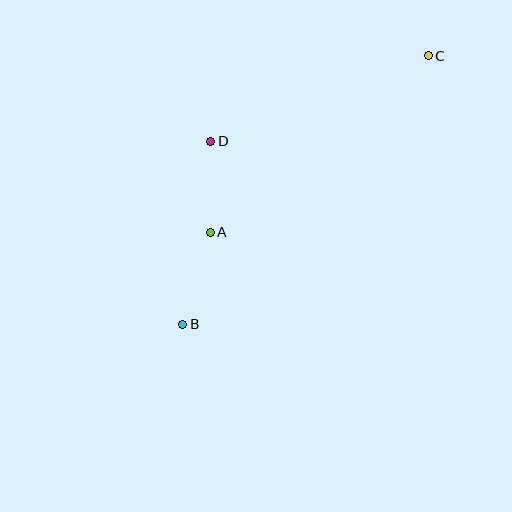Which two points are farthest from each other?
Points B and C are farthest from each other.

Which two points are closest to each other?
Points A and D are closest to each other.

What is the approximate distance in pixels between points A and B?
The distance between A and B is approximately 96 pixels.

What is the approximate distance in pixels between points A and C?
The distance between A and C is approximately 280 pixels.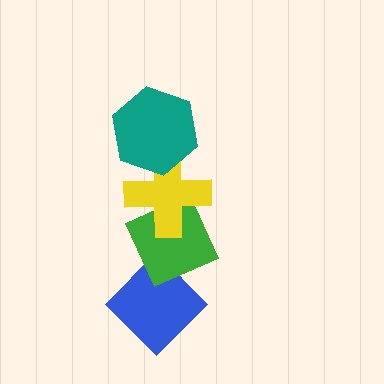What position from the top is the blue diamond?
The blue diamond is 4th from the top.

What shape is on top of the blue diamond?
The green diamond is on top of the blue diamond.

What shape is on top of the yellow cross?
The teal hexagon is on top of the yellow cross.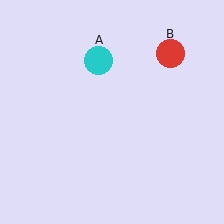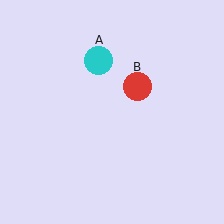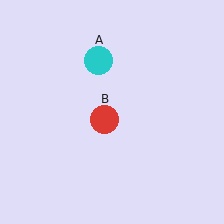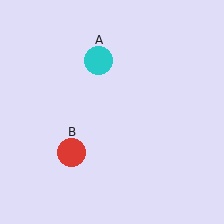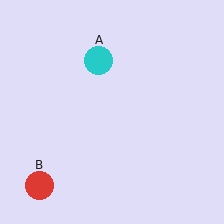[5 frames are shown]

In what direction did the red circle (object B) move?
The red circle (object B) moved down and to the left.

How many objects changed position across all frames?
1 object changed position: red circle (object B).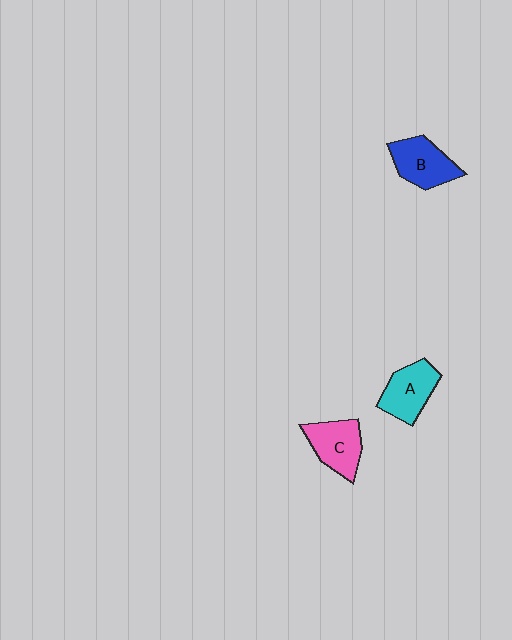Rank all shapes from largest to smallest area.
From largest to smallest: B (blue), A (cyan), C (pink).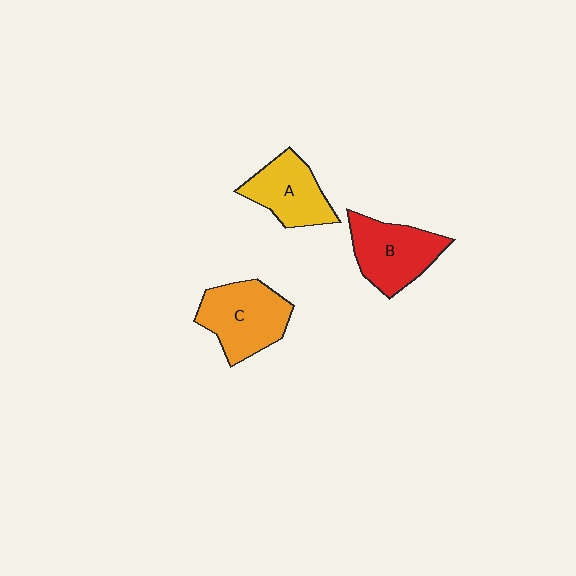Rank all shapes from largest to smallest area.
From largest to smallest: C (orange), B (red), A (yellow).